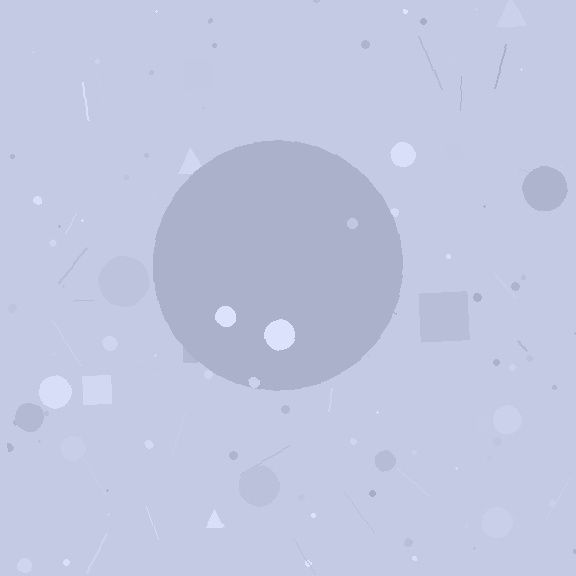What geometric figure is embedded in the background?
A circle is embedded in the background.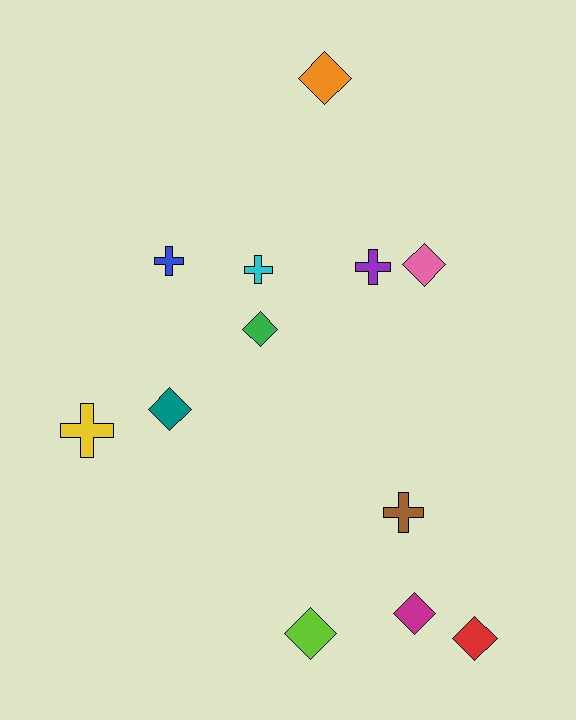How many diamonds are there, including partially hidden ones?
There are 7 diamonds.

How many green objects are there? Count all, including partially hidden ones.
There is 1 green object.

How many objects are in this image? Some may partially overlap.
There are 12 objects.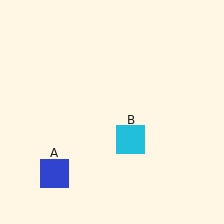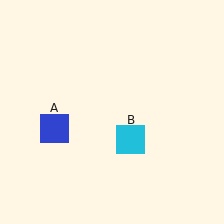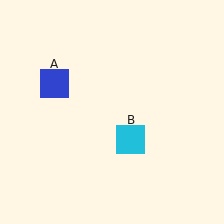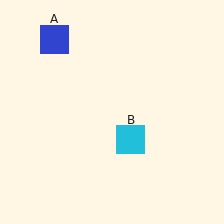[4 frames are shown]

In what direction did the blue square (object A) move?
The blue square (object A) moved up.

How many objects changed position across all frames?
1 object changed position: blue square (object A).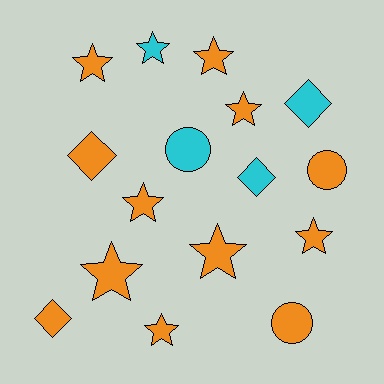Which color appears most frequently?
Orange, with 12 objects.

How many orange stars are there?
There are 8 orange stars.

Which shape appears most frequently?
Star, with 9 objects.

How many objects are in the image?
There are 16 objects.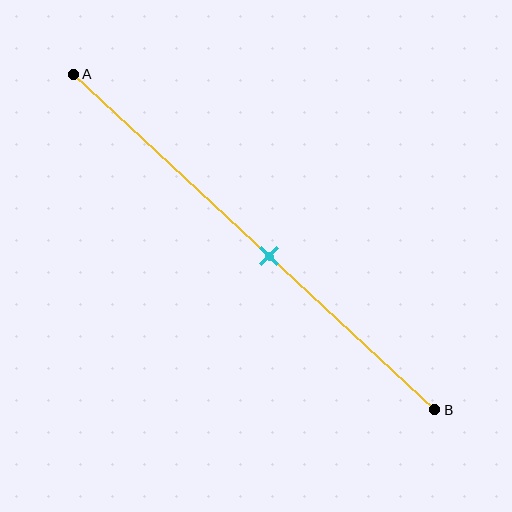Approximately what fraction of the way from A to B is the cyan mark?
The cyan mark is approximately 55% of the way from A to B.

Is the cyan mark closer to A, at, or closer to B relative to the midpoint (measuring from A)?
The cyan mark is closer to point B than the midpoint of segment AB.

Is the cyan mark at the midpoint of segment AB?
No, the mark is at about 55% from A, not at the 50% midpoint.